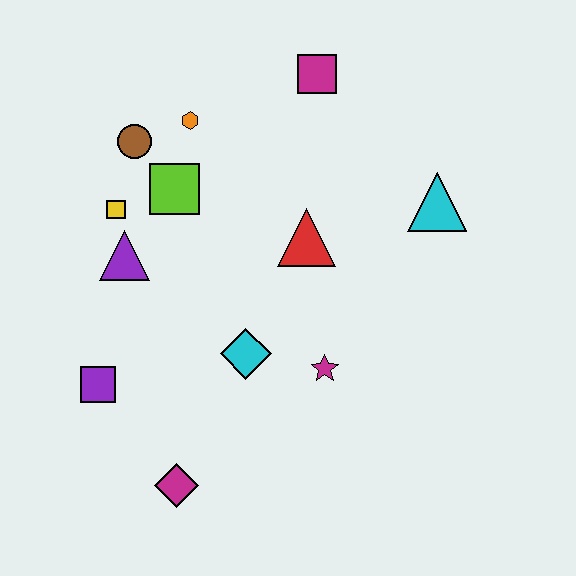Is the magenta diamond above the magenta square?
No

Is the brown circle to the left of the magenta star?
Yes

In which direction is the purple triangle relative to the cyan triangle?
The purple triangle is to the left of the cyan triangle.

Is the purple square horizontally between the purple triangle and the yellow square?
No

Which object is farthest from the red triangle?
The magenta diamond is farthest from the red triangle.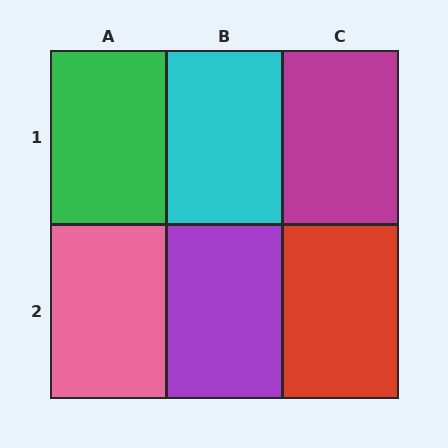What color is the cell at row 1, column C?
Magenta.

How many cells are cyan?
1 cell is cyan.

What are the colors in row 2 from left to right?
Pink, purple, red.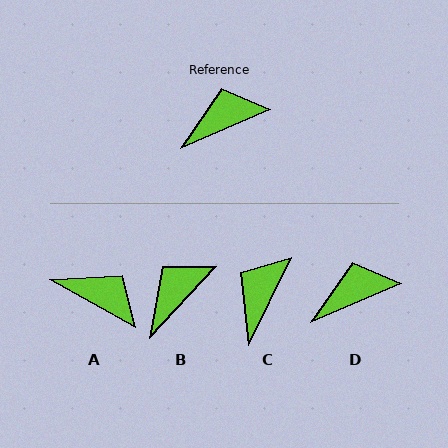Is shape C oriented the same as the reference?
No, it is off by about 41 degrees.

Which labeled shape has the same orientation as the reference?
D.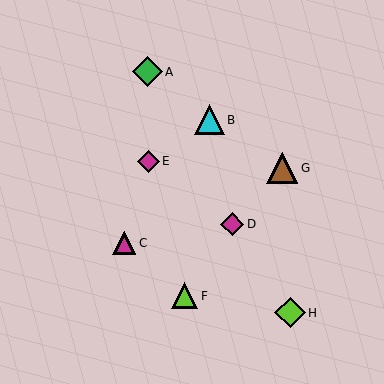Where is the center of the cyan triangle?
The center of the cyan triangle is at (209, 120).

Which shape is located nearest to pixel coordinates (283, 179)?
The brown triangle (labeled G) at (282, 168) is nearest to that location.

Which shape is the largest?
The brown triangle (labeled G) is the largest.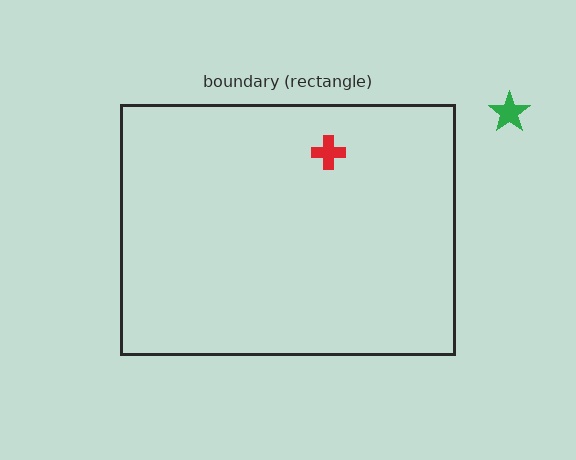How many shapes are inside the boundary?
1 inside, 1 outside.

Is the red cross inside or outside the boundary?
Inside.